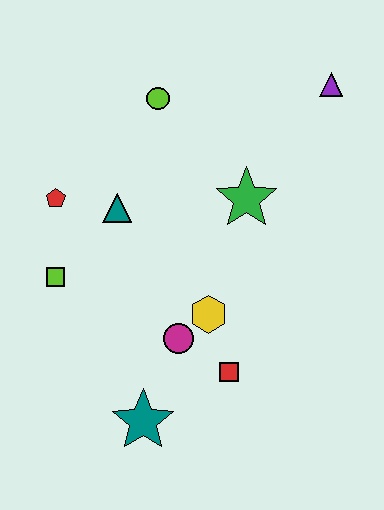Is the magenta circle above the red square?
Yes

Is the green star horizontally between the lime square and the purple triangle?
Yes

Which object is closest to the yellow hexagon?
The magenta circle is closest to the yellow hexagon.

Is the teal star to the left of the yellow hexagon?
Yes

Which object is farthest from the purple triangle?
The teal star is farthest from the purple triangle.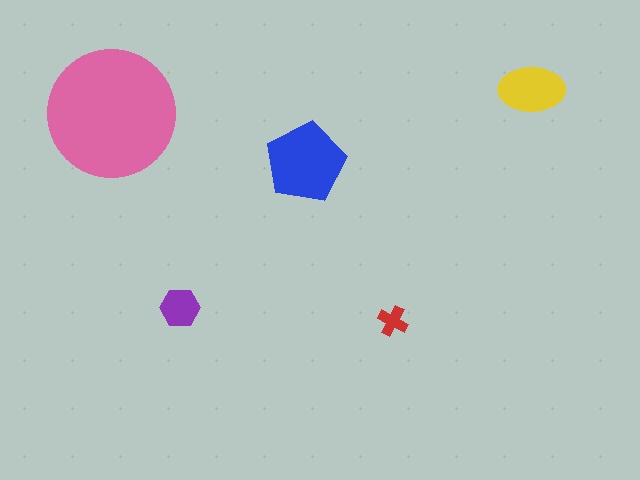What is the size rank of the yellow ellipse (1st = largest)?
3rd.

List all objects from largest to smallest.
The pink circle, the blue pentagon, the yellow ellipse, the purple hexagon, the red cross.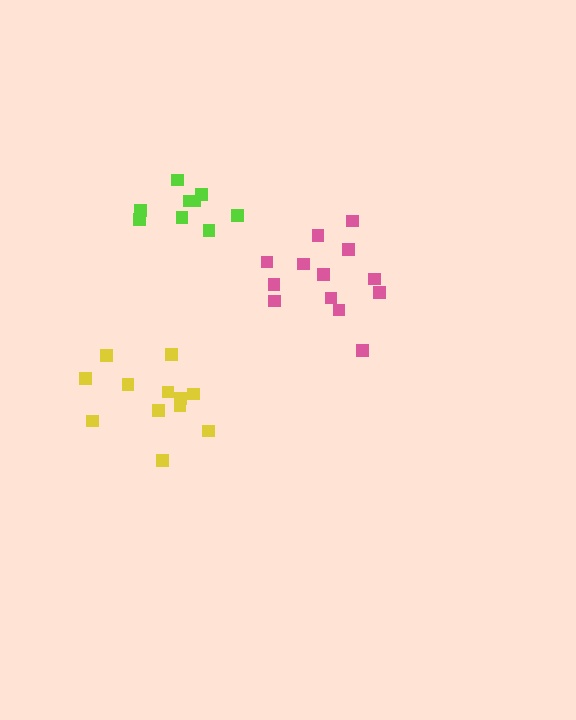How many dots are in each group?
Group 1: 12 dots, Group 2: 13 dots, Group 3: 9 dots (34 total).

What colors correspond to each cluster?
The clusters are colored: yellow, pink, lime.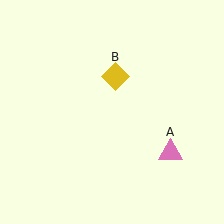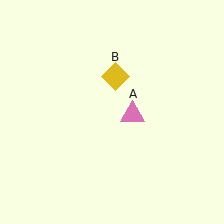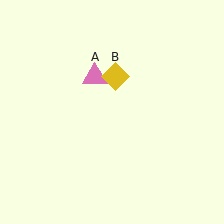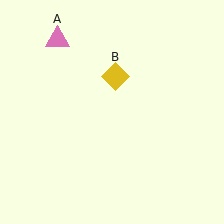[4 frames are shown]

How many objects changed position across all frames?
1 object changed position: pink triangle (object A).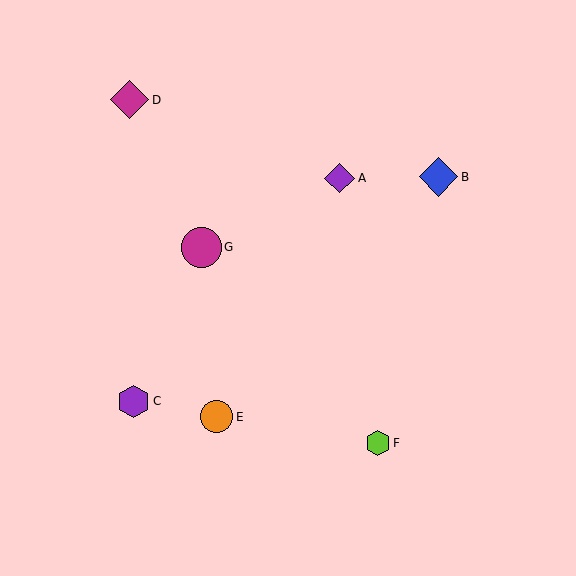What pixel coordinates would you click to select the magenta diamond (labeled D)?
Click at (130, 100) to select the magenta diamond D.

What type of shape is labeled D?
Shape D is a magenta diamond.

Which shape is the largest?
The magenta circle (labeled G) is the largest.